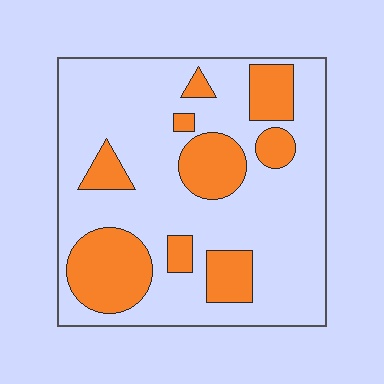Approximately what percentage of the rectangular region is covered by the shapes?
Approximately 25%.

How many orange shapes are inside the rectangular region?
9.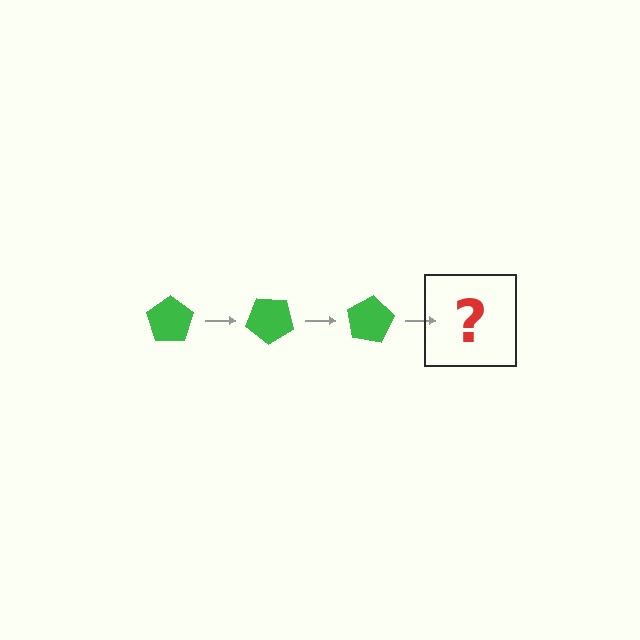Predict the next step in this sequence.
The next step is a green pentagon rotated 120 degrees.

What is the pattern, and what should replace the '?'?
The pattern is that the pentagon rotates 40 degrees each step. The '?' should be a green pentagon rotated 120 degrees.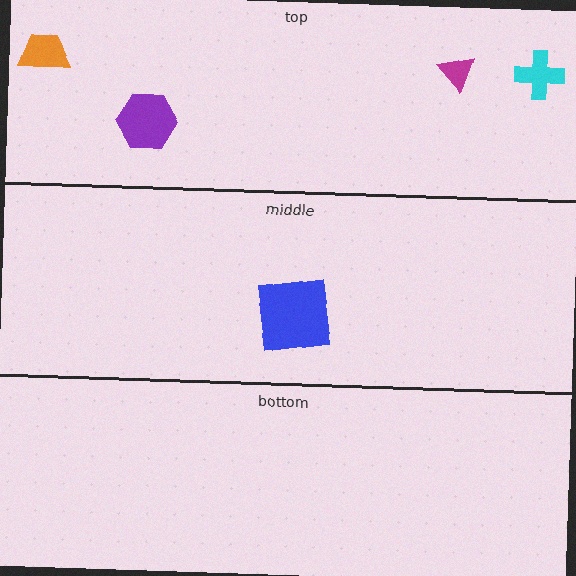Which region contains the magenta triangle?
The top region.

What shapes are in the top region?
The cyan cross, the orange trapezoid, the magenta triangle, the purple hexagon.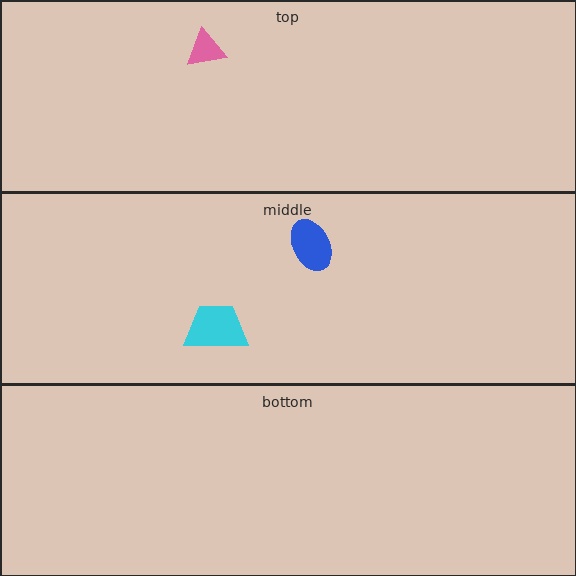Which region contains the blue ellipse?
The middle region.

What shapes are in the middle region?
The cyan trapezoid, the blue ellipse.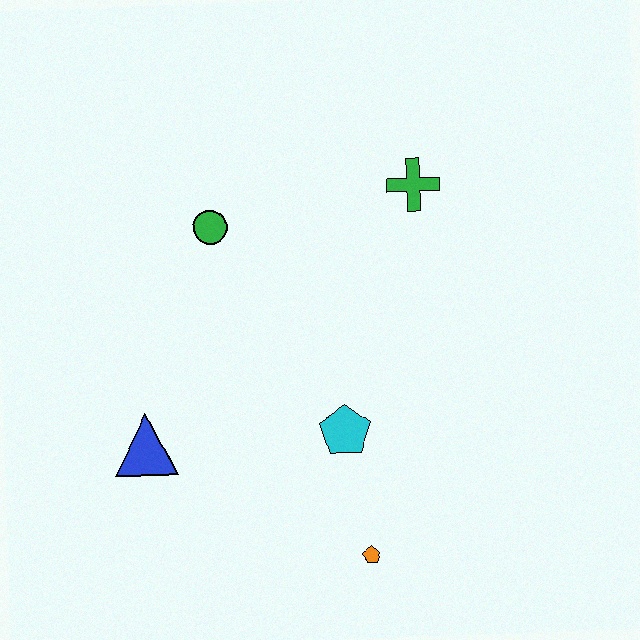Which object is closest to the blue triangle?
The cyan pentagon is closest to the blue triangle.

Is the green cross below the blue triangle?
No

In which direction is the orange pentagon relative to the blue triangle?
The orange pentagon is to the right of the blue triangle.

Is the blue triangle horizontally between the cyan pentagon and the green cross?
No